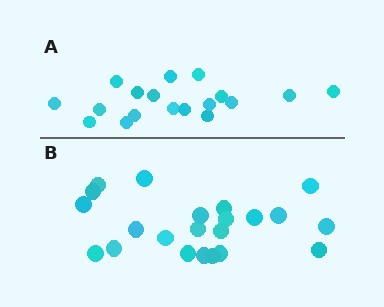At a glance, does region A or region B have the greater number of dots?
Region B (the bottom region) has more dots.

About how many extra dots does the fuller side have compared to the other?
Region B has about 4 more dots than region A.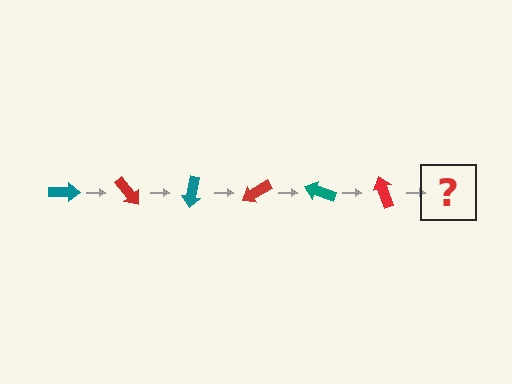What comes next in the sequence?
The next element should be a teal arrow, rotated 300 degrees from the start.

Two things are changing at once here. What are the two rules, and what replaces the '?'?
The two rules are that it rotates 50 degrees each step and the color cycles through teal and red. The '?' should be a teal arrow, rotated 300 degrees from the start.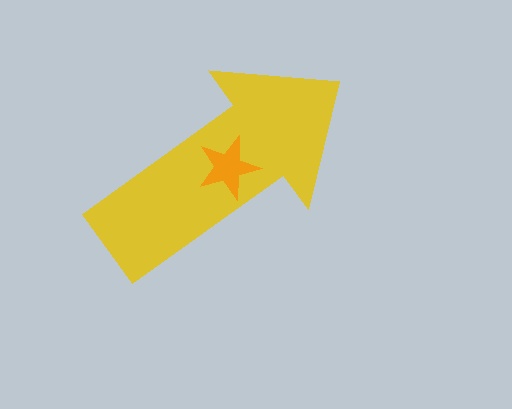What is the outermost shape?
The yellow arrow.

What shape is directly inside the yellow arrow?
The orange star.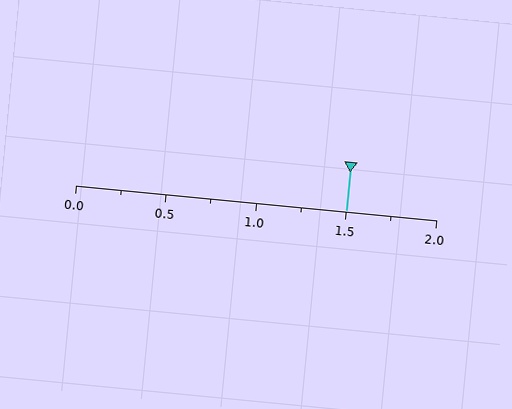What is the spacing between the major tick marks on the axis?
The major ticks are spaced 0.5 apart.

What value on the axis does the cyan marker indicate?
The marker indicates approximately 1.5.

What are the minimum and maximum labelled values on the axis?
The axis runs from 0.0 to 2.0.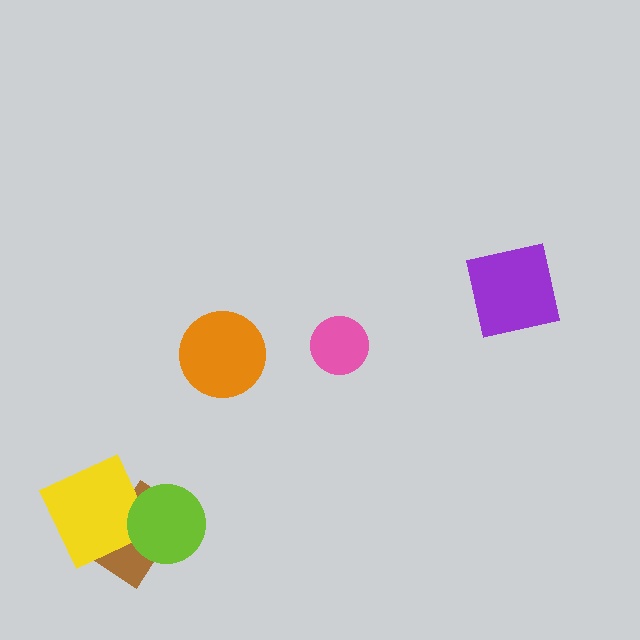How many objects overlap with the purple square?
0 objects overlap with the purple square.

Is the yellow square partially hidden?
Yes, it is partially covered by another shape.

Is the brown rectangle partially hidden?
Yes, it is partially covered by another shape.